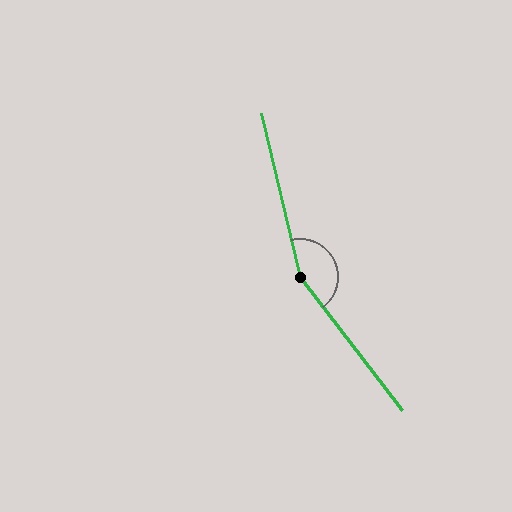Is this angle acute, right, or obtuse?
It is obtuse.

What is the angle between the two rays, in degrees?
Approximately 156 degrees.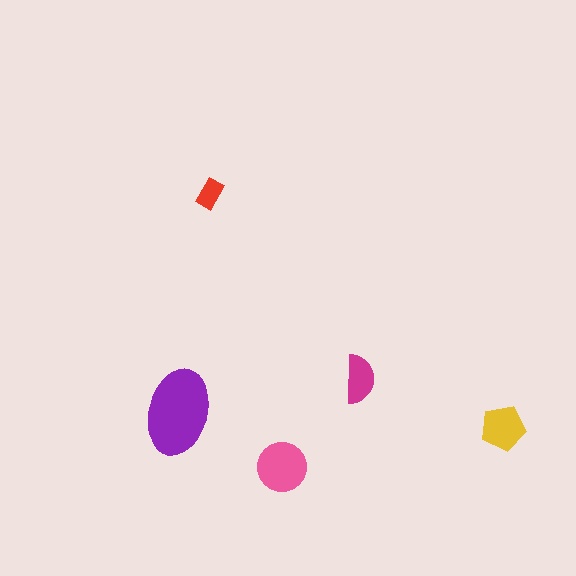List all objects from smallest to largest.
The red rectangle, the magenta semicircle, the yellow pentagon, the pink circle, the purple ellipse.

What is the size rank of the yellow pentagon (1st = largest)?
3rd.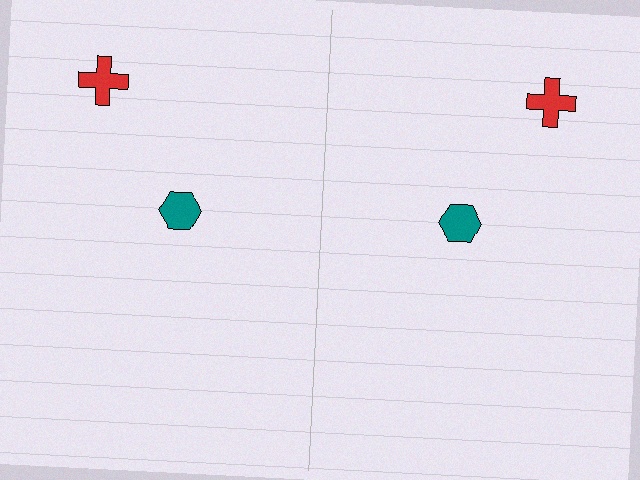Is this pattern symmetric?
Yes, this pattern has bilateral (reflection) symmetry.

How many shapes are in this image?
There are 4 shapes in this image.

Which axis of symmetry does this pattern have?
The pattern has a vertical axis of symmetry running through the center of the image.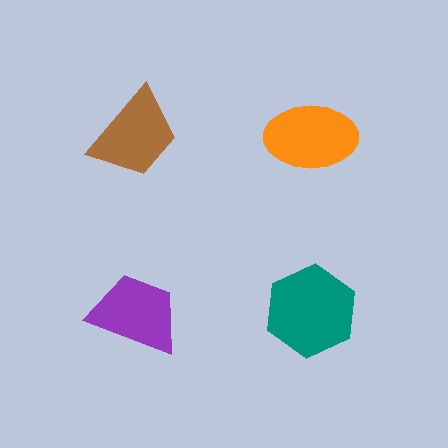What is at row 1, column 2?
An orange ellipse.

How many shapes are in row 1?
2 shapes.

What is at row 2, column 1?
A purple trapezoid.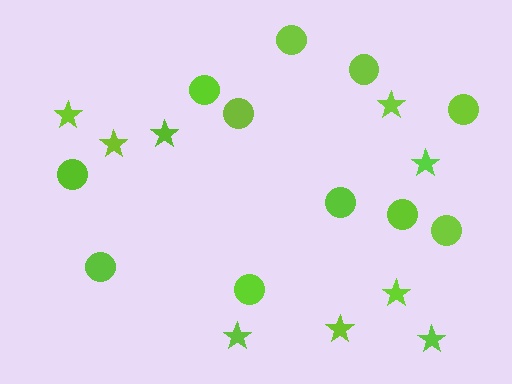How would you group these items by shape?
There are 2 groups: one group of circles (11) and one group of stars (9).